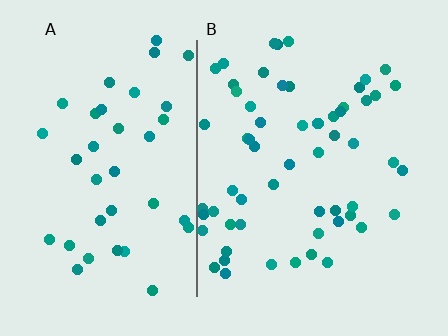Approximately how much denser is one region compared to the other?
Approximately 1.5× — region B over region A.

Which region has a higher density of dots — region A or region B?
B (the right).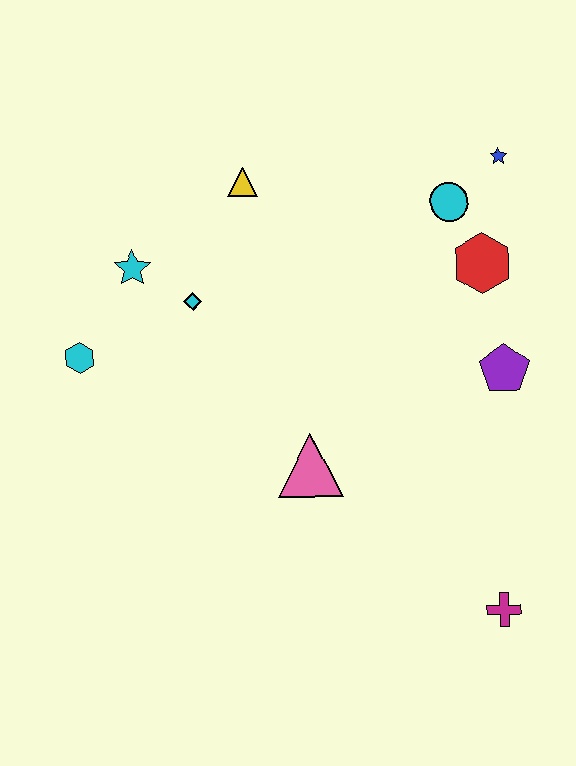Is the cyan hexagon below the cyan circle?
Yes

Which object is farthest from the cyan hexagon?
The magenta cross is farthest from the cyan hexagon.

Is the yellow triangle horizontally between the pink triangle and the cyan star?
Yes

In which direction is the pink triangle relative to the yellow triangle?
The pink triangle is below the yellow triangle.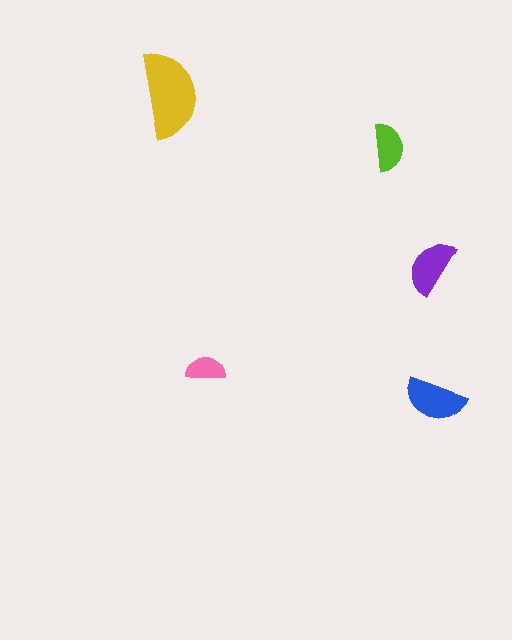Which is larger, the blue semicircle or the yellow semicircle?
The yellow one.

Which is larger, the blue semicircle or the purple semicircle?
The blue one.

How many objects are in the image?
There are 5 objects in the image.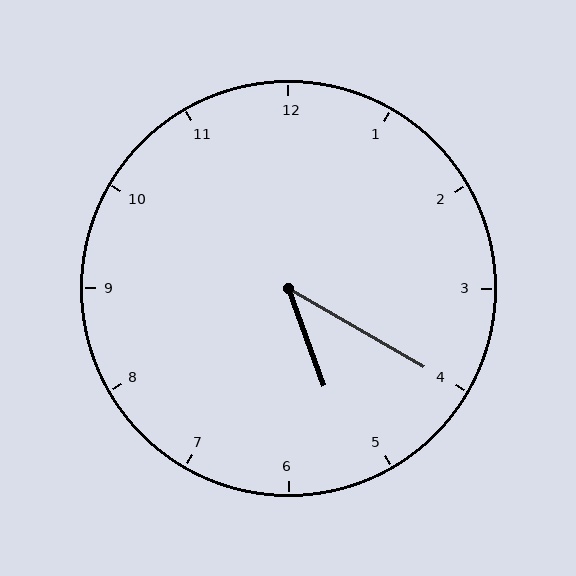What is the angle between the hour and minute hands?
Approximately 40 degrees.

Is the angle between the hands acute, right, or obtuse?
It is acute.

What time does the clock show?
5:20.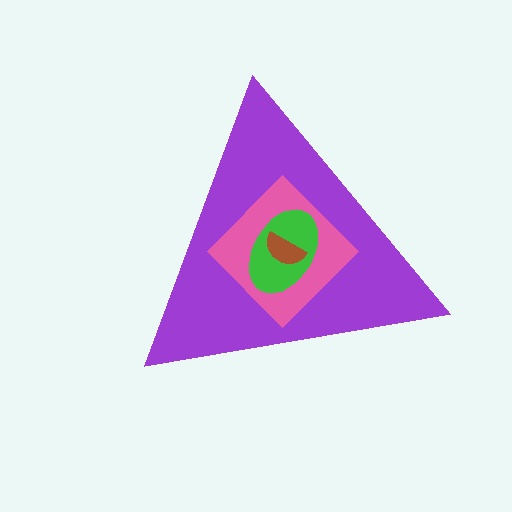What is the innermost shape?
The brown semicircle.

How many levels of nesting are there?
4.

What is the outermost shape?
The purple triangle.